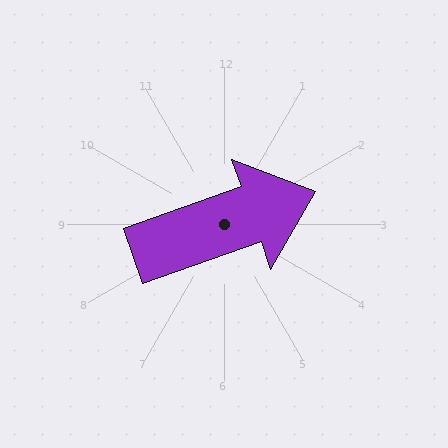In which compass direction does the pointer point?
East.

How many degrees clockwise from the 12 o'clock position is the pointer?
Approximately 71 degrees.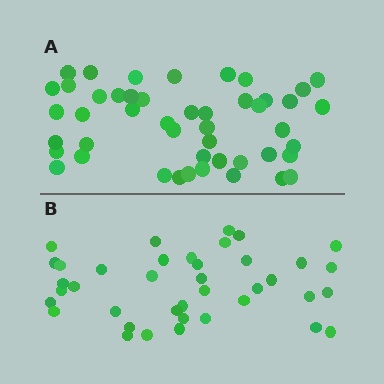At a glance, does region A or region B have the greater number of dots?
Region A (the top region) has more dots.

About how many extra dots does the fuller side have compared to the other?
Region A has roughly 8 or so more dots than region B.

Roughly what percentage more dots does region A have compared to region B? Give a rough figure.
About 20% more.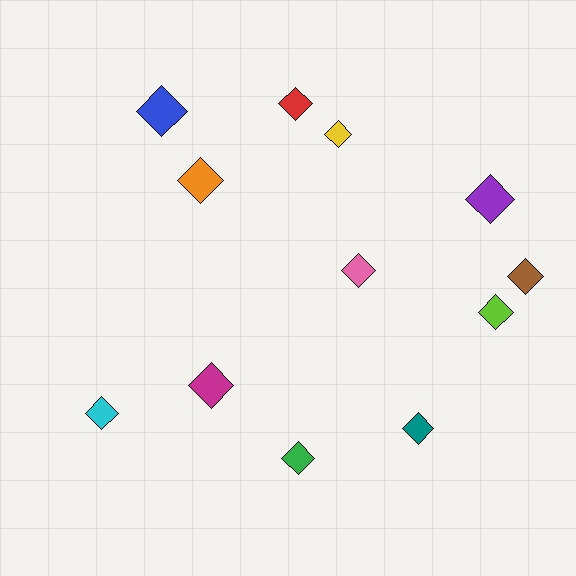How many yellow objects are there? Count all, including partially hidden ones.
There is 1 yellow object.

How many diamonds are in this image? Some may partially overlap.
There are 12 diamonds.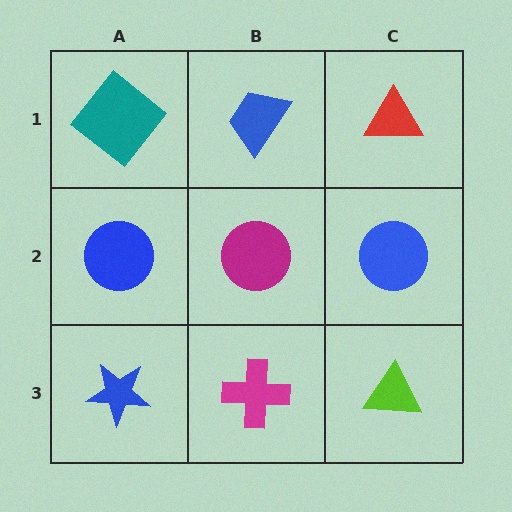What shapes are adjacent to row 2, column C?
A red triangle (row 1, column C), a lime triangle (row 3, column C), a magenta circle (row 2, column B).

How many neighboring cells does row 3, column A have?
2.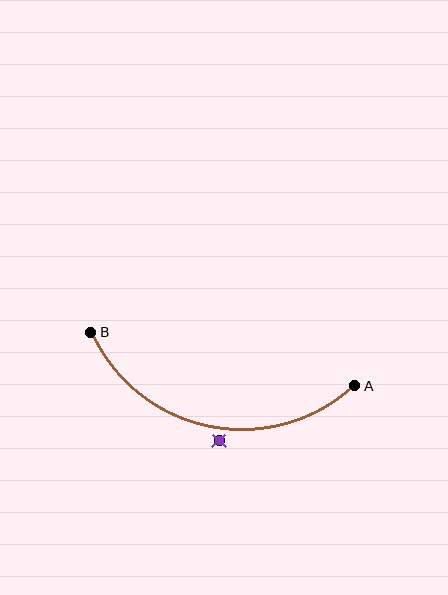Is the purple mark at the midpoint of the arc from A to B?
No — the purple mark does not lie on the arc at all. It sits slightly outside the curve.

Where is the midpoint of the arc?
The arc midpoint is the point on the curve farthest from the straight line joining A and B. It sits below that line.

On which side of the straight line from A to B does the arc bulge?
The arc bulges below the straight line connecting A and B.